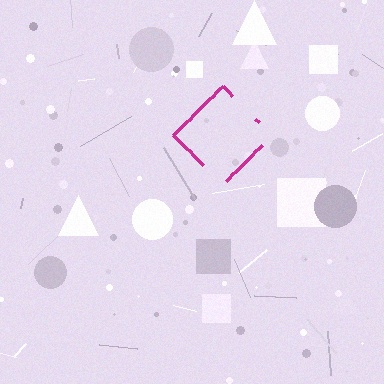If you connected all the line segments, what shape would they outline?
They would outline a diamond.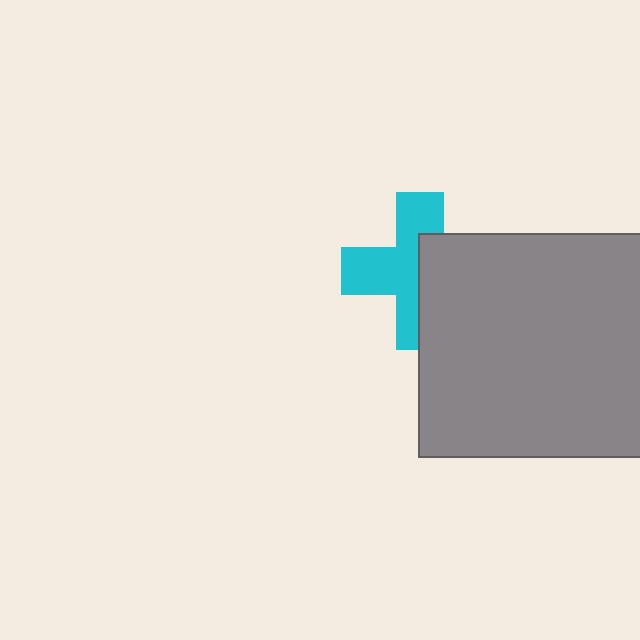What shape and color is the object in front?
The object in front is a gray square.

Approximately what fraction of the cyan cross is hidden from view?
Roughly 44% of the cyan cross is hidden behind the gray square.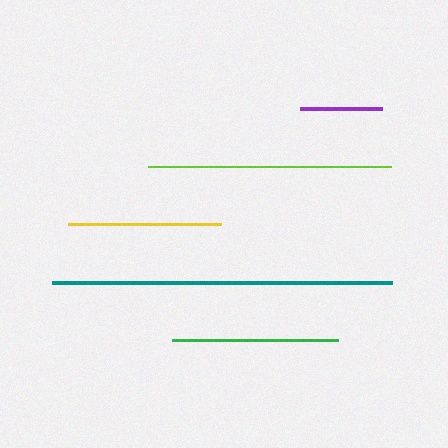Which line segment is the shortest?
The purple line is the shortest at approximately 81 pixels.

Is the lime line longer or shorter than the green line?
The lime line is longer than the green line.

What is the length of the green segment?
The green segment is approximately 166 pixels long.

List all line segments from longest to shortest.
From longest to shortest: teal, lime, green, yellow, purple.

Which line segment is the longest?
The teal line is the longest at approximately 340 pixels.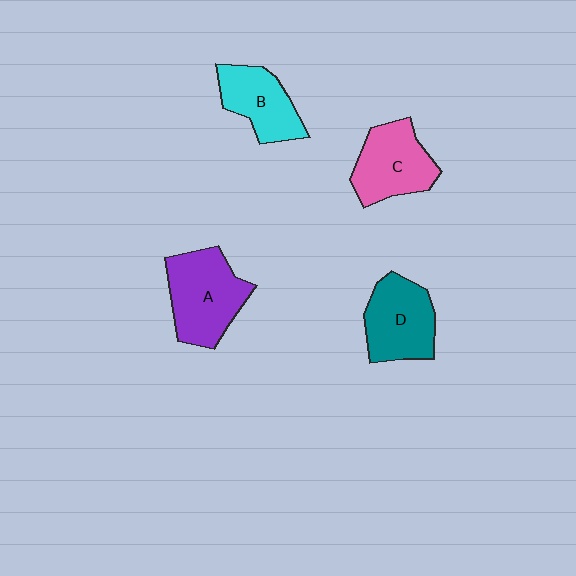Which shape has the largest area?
Shape A (purple).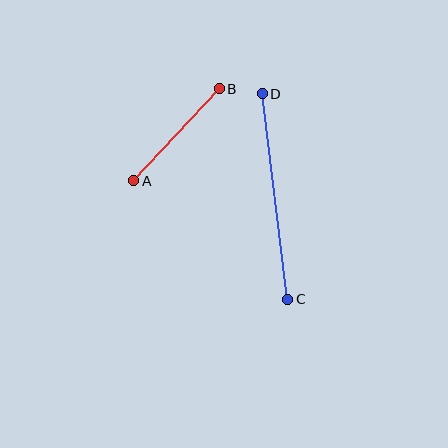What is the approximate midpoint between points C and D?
The midpoint is at approximately (275, 197) pixels.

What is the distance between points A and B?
The distance is approximately 126 pixels.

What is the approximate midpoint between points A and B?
The midpoint is at approximately (176, 135) pixels.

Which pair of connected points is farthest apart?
Points C and D are farthest apart.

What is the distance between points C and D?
The distance is approximately 207 pixels.